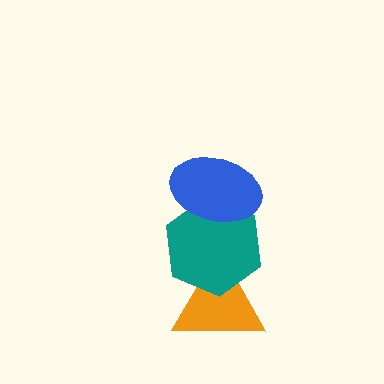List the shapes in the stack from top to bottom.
From top to bottom: the blue ellipse, the teal hexagon, the orange triangle.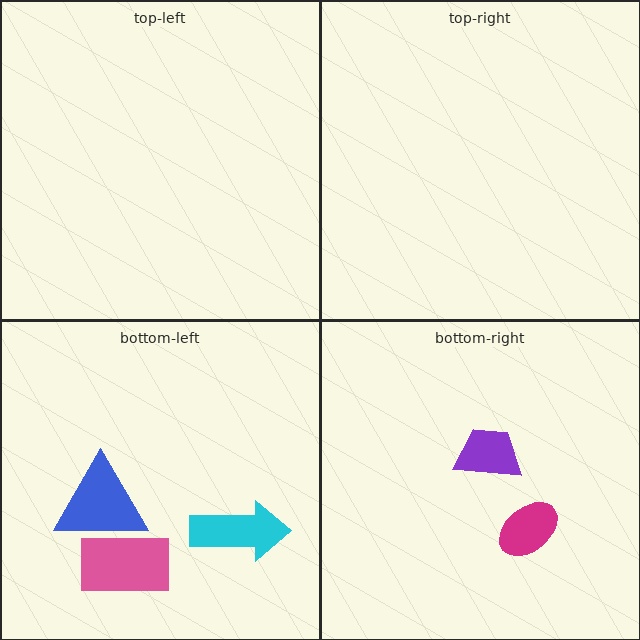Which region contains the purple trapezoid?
The bottom-right region.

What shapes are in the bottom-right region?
The magenta ellipse, the purple trapezoid.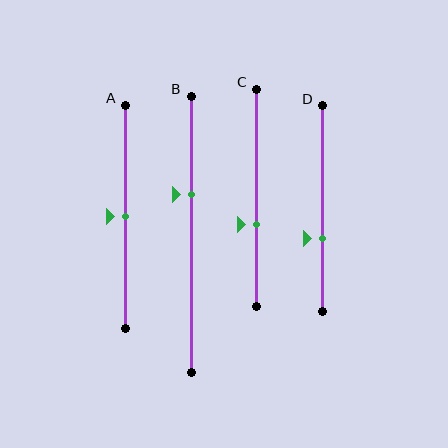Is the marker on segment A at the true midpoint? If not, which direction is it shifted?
Yes, the marker on segment A is at the true midpoint.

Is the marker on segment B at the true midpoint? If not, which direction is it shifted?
No, the marker on segment B is shifted upward by about 14% of the segment length.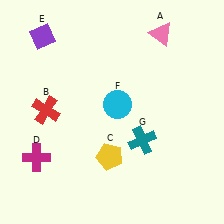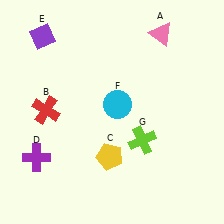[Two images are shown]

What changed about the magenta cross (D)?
In Image 1, D is magenta. In Image 2, it changed to purple.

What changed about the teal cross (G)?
In Image 1, G is teal. In Image 2, it changed to lime.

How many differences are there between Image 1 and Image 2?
There are 2 differences between the two images.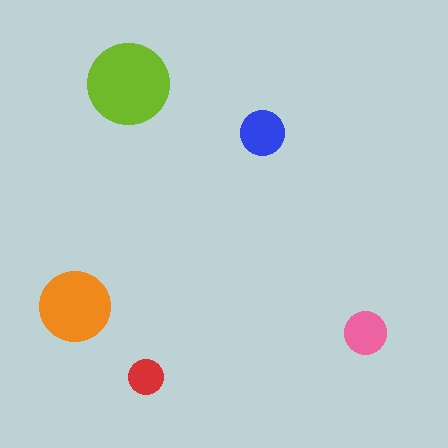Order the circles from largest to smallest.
the lime one, the orange one, the blue one, the pink one, the red one.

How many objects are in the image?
There are 5 objects in the image.